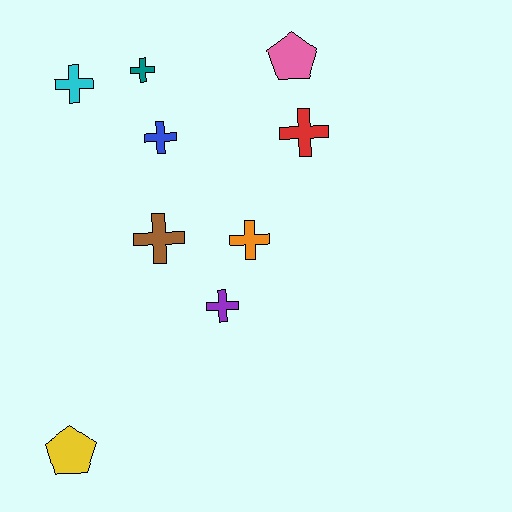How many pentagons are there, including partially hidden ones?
There are 2 pentagons.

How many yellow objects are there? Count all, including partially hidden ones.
There is 1 yellow object.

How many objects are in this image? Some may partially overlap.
There are 9 objects.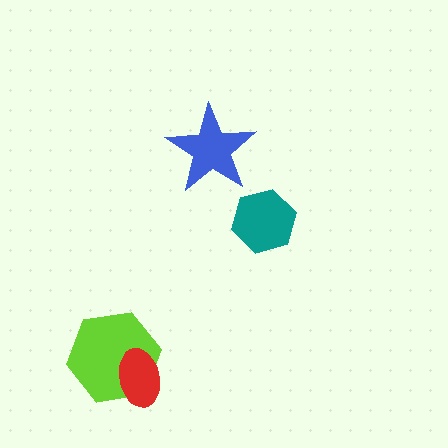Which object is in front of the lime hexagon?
The red ellipse is in front of the lime hexagon.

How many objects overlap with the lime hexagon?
1 object overlaps with the lime hexagon.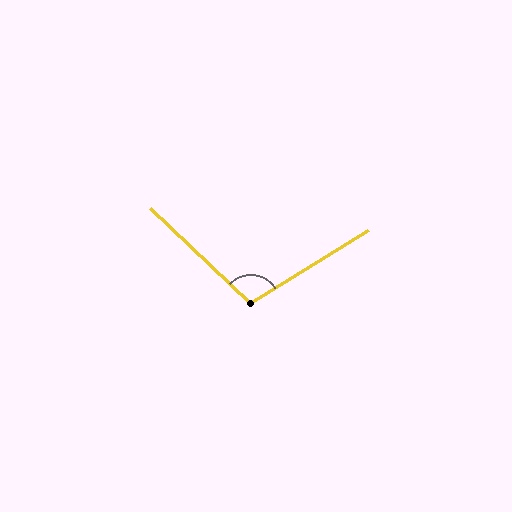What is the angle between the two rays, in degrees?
Approximately 105 degrees.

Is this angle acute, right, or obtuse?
It is obtuse.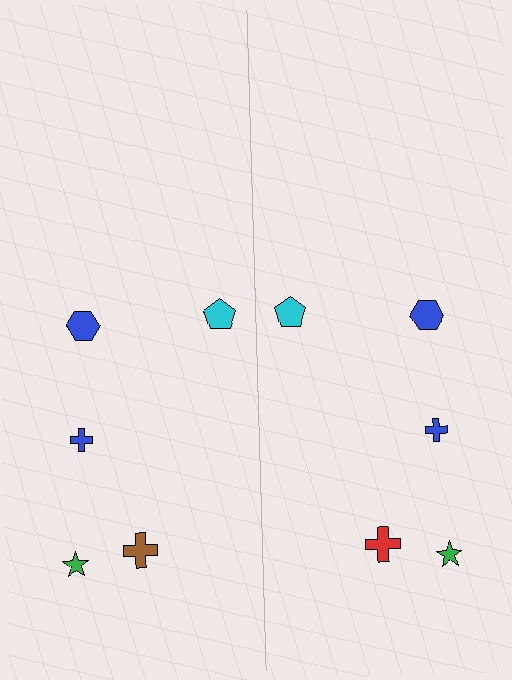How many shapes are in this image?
There are 10 shapes in this image.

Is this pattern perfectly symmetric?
No, the pattern is not perfectly symmetric. The red cross on the right side breaks the symmetry — its mirror counterpart is brown.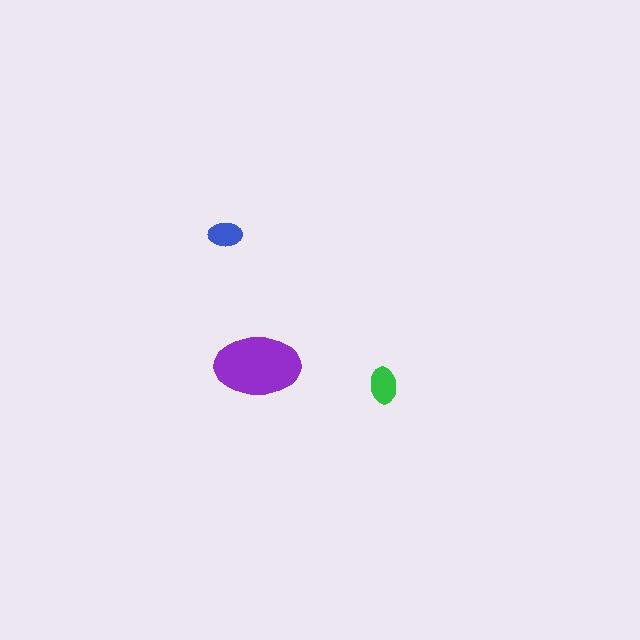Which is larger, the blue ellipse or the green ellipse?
The green one.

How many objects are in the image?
There are 3 objects in the image.